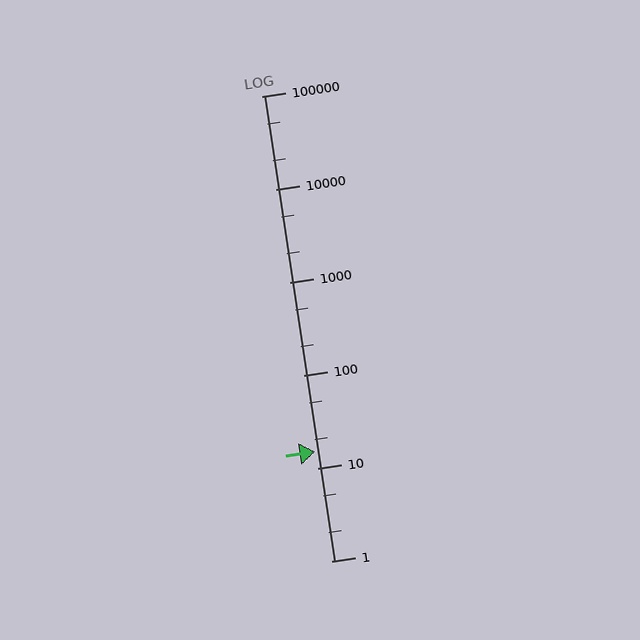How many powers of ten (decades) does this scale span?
The scale spans 5 decades, from 1 to 100000.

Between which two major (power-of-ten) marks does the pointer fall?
The pointer is between 10 and 100.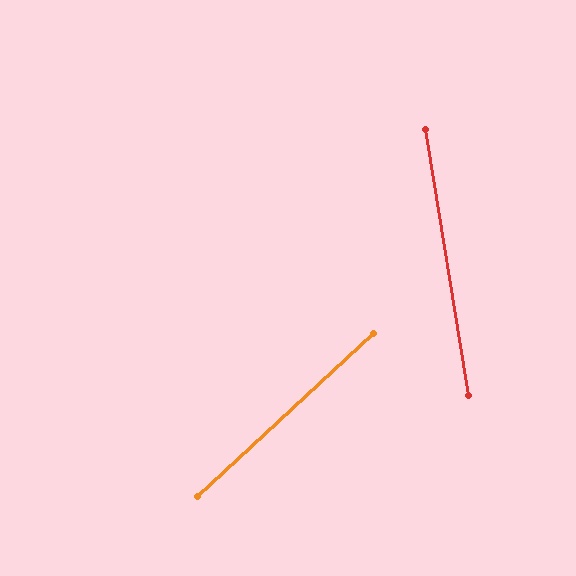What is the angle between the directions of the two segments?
Approximately 56 degrees.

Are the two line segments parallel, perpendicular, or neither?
Neither parallel nor perpendicular — they differ by about 56°.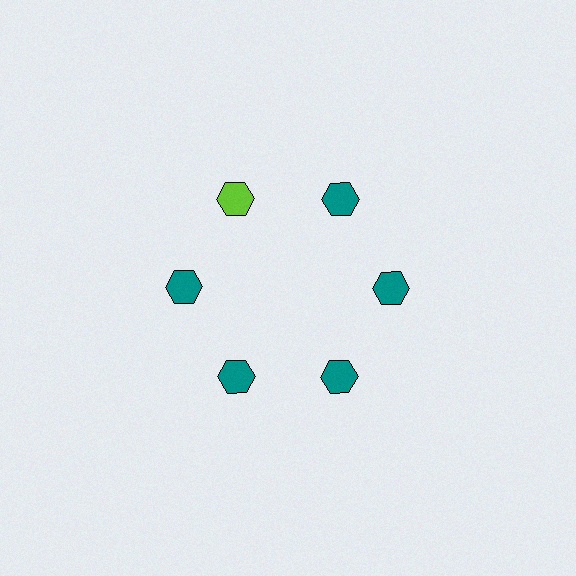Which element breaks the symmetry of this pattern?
The lime hexagon at roughly the 11 o'clock position breaks the symmetry. All other shapes are teal hexagons.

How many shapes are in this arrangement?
There are 6 shapes arranged in a ring pattern.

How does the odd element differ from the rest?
It has a different color: lime instead of teal.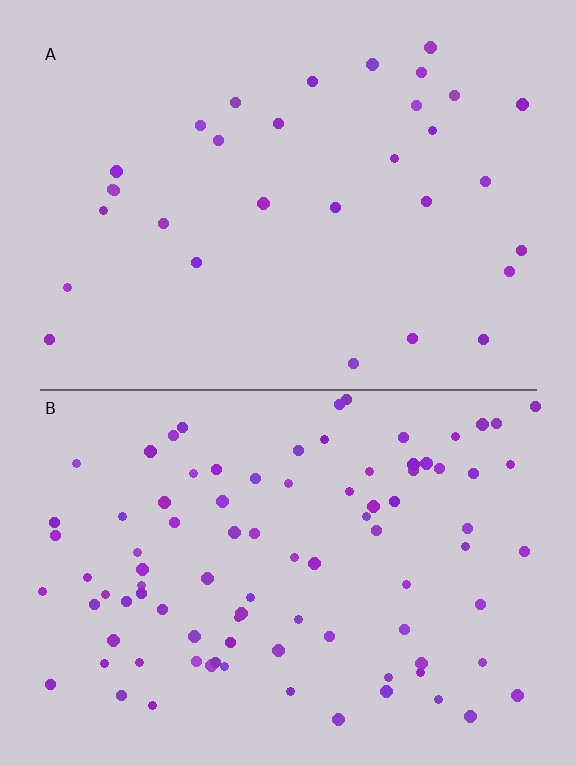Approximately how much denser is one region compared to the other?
Approximately 2.9× — region B over region A.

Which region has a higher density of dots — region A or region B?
B (the bottom).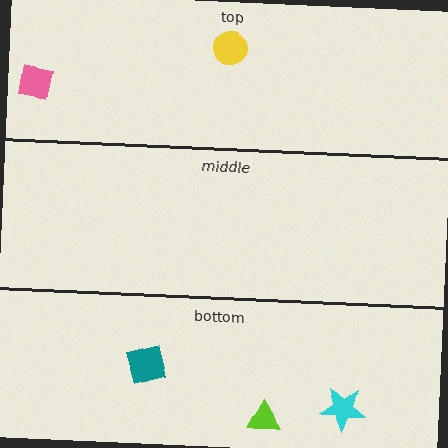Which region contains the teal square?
The bottom region.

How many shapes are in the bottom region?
3.